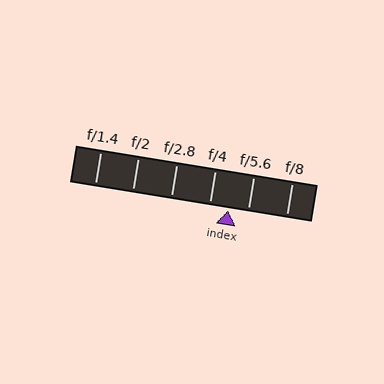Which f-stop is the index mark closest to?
The index mark is closest to f/4.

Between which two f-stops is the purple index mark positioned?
The index mark is between f/4 and f/5.6.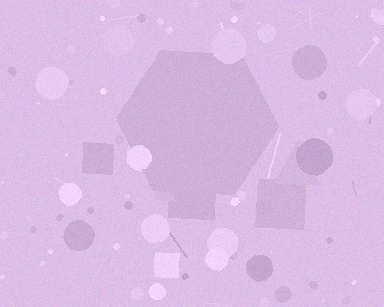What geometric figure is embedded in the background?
A hexagon is embedded in the background.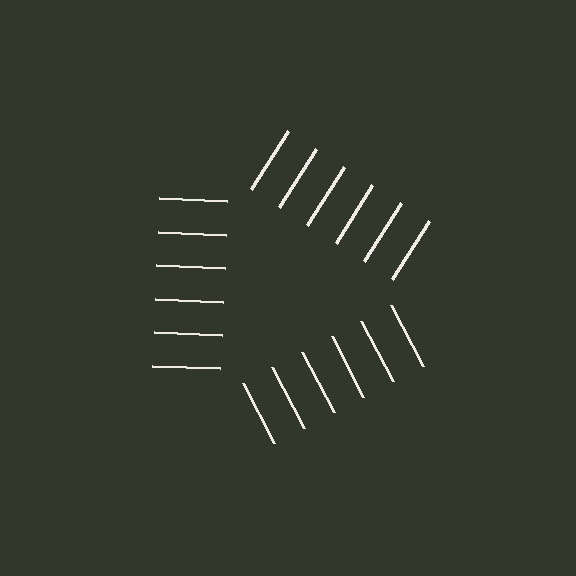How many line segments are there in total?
18 — 6 along each of the 3 edges.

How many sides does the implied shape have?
3 sides — the line-ends trace a triangle.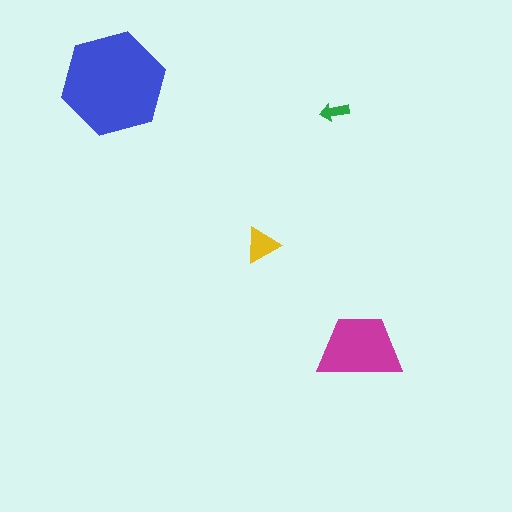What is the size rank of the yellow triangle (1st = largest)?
3rd.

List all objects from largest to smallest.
The blue hexagon, the magenta trapezoid, the yellow triangle, the green arrow.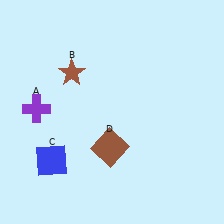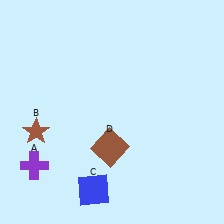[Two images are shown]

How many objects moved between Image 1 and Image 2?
3 objects moved between the two images.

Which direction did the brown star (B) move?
The brown star (B) moved down.